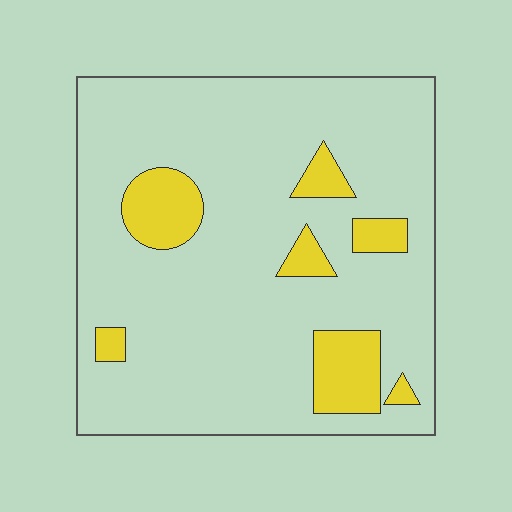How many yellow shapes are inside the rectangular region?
7.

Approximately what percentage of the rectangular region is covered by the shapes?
Approximately 15%.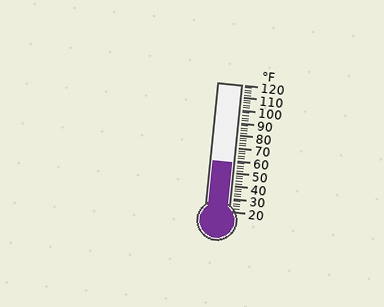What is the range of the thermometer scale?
The thermometer scale ranges from 20°F to 120°F.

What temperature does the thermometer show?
The thermometer shows approximately 58°F.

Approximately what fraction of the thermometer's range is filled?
The thermometer is filled to approximately 40% of its range.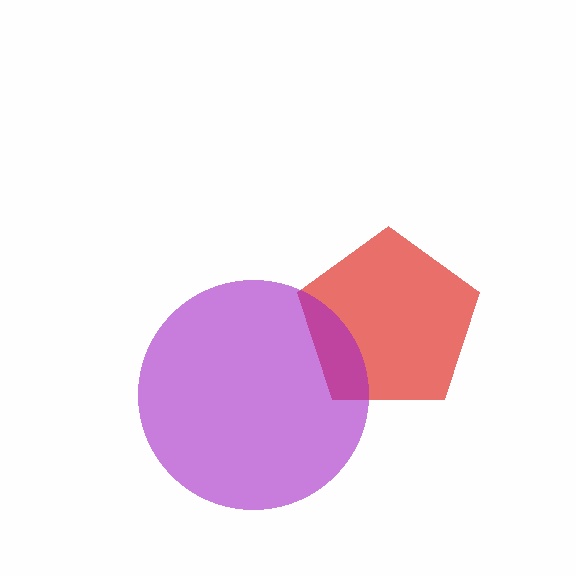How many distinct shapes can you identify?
There are 2 distinct shapes: a red pentagon, a purple circle.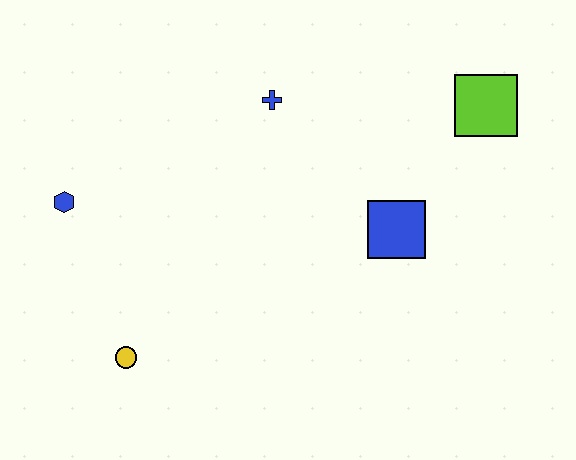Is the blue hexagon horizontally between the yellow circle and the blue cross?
No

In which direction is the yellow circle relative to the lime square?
The yellow circle is to the left of the lime square.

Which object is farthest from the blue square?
The blue hexagon is farthest from the blue square.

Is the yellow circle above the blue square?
No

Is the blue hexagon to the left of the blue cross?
Yes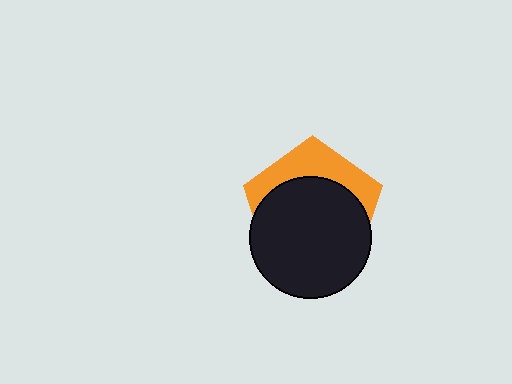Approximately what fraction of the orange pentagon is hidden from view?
Roughly 67% of the orange pentagon is hidden behind the black circle.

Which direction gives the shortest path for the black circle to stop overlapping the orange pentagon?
Moving down gives the shortest separation.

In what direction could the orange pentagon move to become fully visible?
The orange pentagon could move up. That would shift it out from behind the black circle entirely.